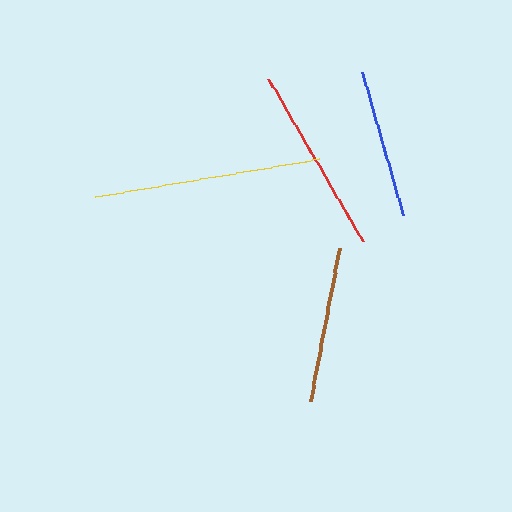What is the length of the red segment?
The red segment is approximately 188 pixels long.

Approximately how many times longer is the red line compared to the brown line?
The red line is approximately 1.2 times the length of the brown line.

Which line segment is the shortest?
The blue line is the shortest at approximately 148 pixels.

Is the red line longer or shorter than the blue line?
The red line is longer than the blue line.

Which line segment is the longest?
The yellow line is the longest at approximately 228 pixels.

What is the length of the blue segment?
The blue segment is approximately 148 pixels long.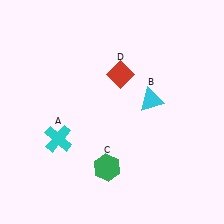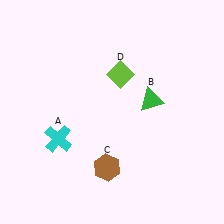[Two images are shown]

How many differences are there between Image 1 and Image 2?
There are 3 differences between the two images.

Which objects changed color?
B changed from cyan to green. C changed from green to brown. D changed from red to lime.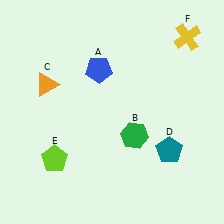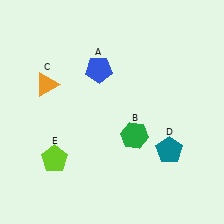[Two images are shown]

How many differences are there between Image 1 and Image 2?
There is 1 difference between the two images.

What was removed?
The yellow cross (F) was removed in Image 2.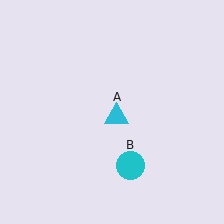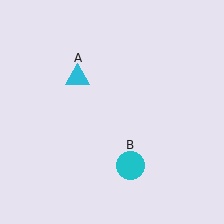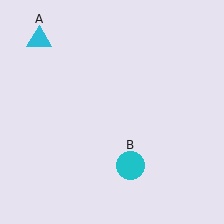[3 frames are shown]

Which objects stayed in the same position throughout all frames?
Cyan circle (object B) remained stationary.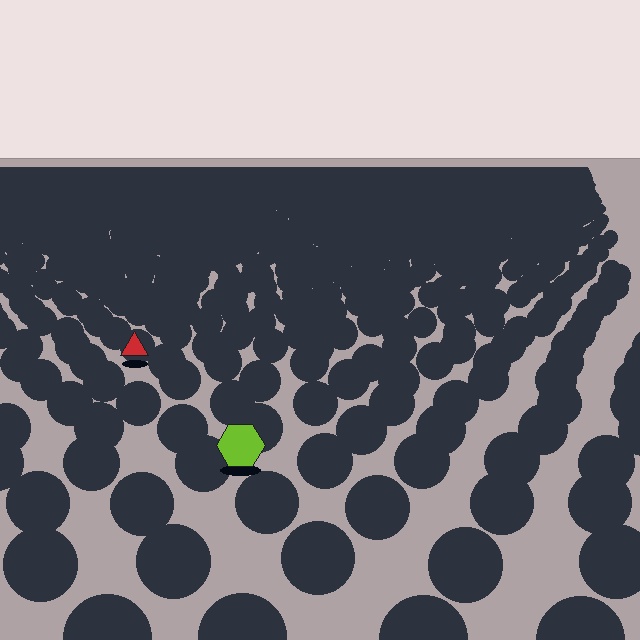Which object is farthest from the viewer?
The red triangle is farthest from the viewer. It appears smaller and the ground texture around it is denser.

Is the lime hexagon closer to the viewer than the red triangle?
Yes. The lime hexagon is closer — you can tell from the texture gradient: the ground texture is coarser near it.